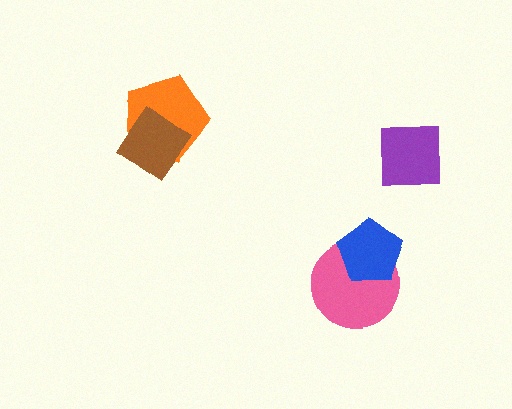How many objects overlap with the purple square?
0 objects overlap with the purple square.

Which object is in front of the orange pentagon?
The brown diamond is in front of the orange pentagon.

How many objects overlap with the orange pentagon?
1 object overlaps with the orange pentagon.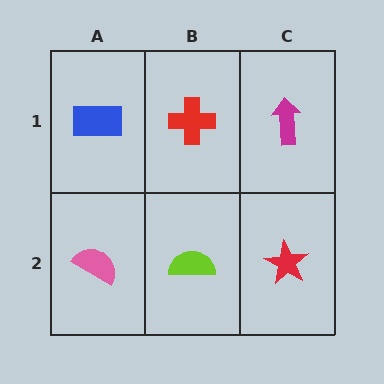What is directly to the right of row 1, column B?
A magenta arrow.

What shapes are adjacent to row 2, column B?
A red cross (row 1, column B), a pink semicircle (row 2, column A), a red star (row 2, column C).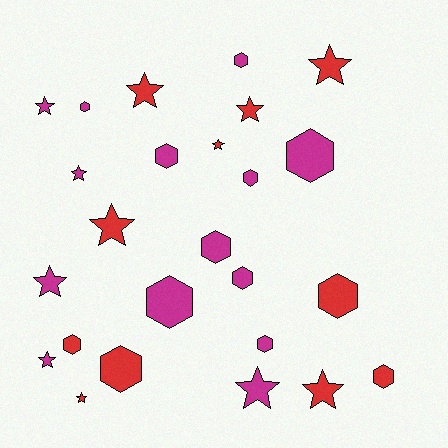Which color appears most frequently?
Magenta, with 14 objects.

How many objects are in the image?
There are 25 objects.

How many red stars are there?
There are 7 red stars.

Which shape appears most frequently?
Hexagon, with 13 objects.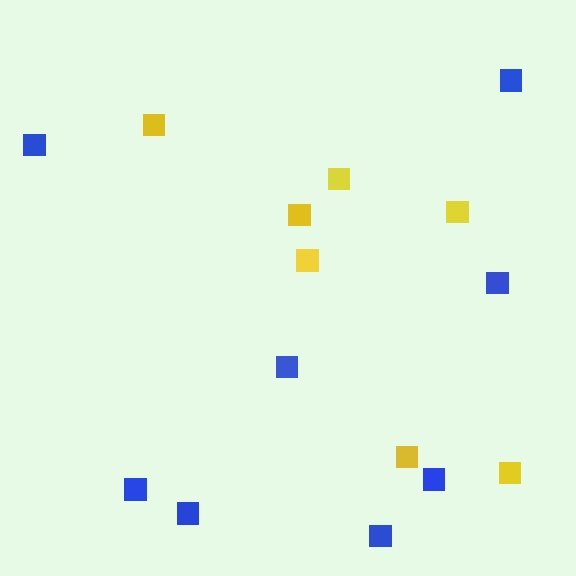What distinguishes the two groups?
There are 2 groups: one group of yellow squares (7) and one group of blue squares (8).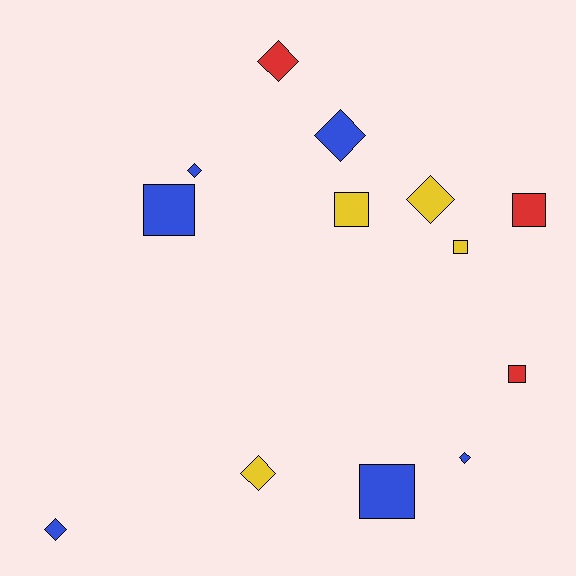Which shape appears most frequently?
Diamond, with 7 objects.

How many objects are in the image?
There are 13 objects.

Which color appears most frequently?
Blue, with 6 objects.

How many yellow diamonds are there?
There are 2 yellow diamonds.